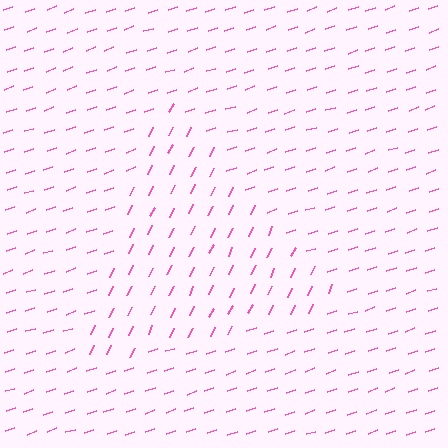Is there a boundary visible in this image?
Yes, there is a texture boundary formed by a change in line orientation.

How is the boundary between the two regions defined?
The boundary is defined purely by a change in line orientation (approximately 45 degrees difference). All lines are the same color and thickness.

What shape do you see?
I see a triangle.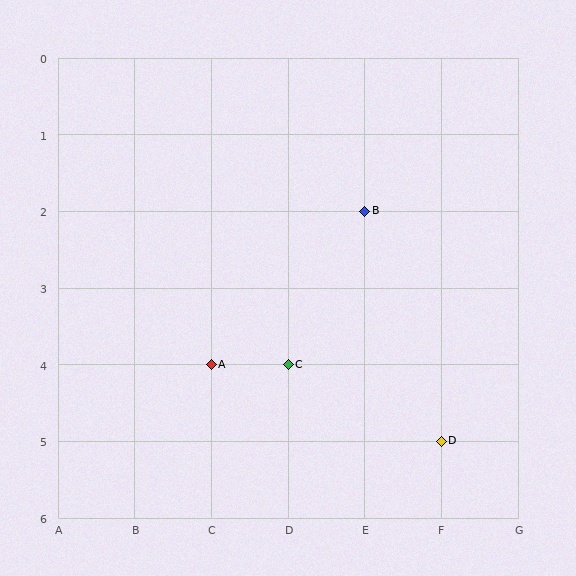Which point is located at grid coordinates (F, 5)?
Point D is at (F, 5).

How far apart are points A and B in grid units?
Points A and B are 2 columns and 2 rows apart (about 2.8 grid units diagonally).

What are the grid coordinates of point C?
Point C is at grid coordinates (D, 4).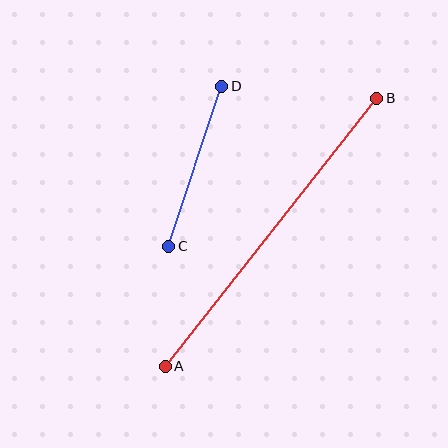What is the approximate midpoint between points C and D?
The midpoint is at approximately (195, 166) pixels.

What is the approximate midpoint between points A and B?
The midpoint is at approximately (271, 232) pixels.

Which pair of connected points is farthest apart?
Points A and B are farthest apart.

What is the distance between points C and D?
The distance is approximately 169 pixels.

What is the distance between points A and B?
The distance is approximately 342 pixels.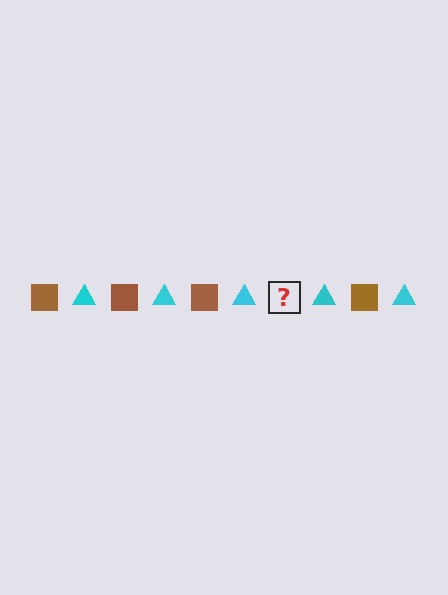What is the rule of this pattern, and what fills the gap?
The rule is that the pattern alternates between brown square and cyan triangle. The gap should be filled with a brown square.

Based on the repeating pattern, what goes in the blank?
The blank should be a brown square.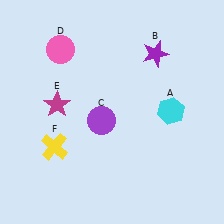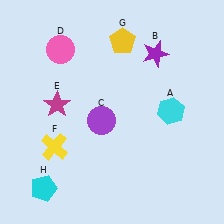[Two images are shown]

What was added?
A yellow pentagon (G), a cyan pentagon (H) were added in Image 2.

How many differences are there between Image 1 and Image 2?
There are 2 differences between the two images.